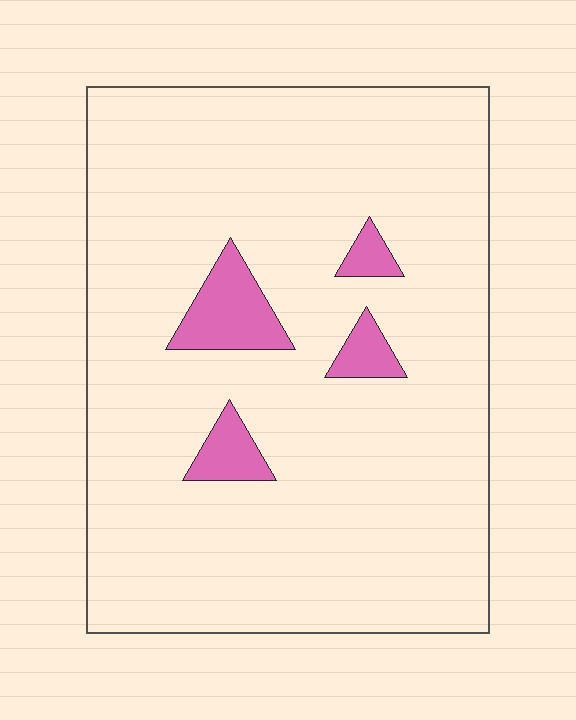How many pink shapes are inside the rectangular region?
4.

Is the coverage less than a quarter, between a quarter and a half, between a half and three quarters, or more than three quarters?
Less than a quarter.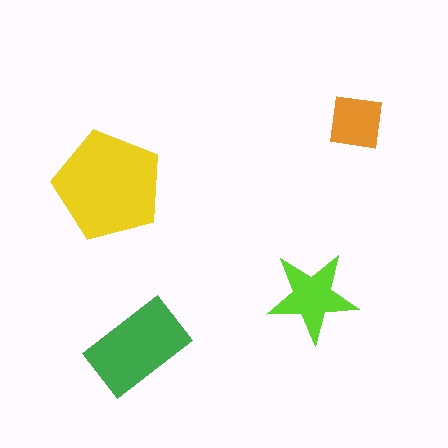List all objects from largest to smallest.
The yellow pentagon, the green rectangle, the lime star, the orange square.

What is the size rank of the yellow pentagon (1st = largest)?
1st.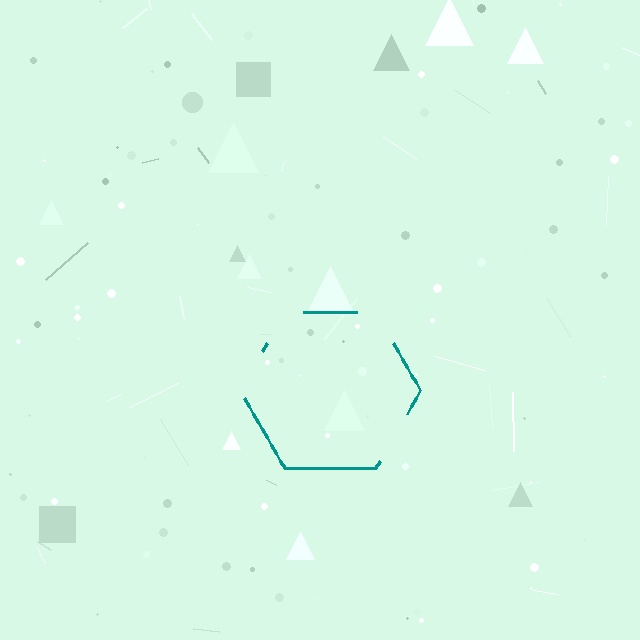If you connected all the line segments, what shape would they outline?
They would outline a hexagon.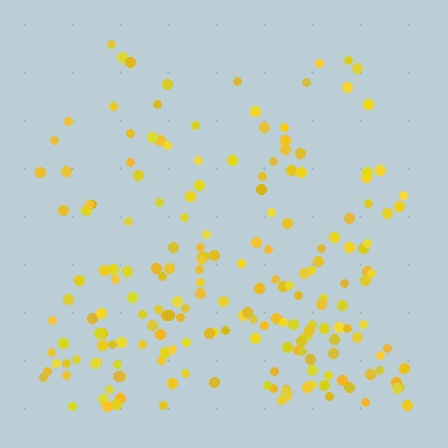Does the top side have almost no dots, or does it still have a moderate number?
Still a moderate number, just noticeably fewer than the bottom.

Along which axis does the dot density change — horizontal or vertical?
Vertical.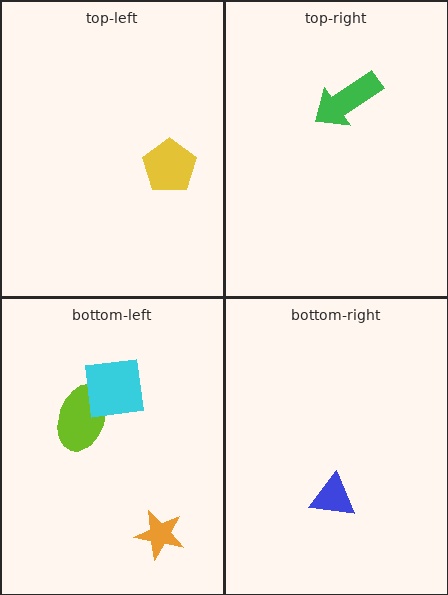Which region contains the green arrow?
The top-right region.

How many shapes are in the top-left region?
1.